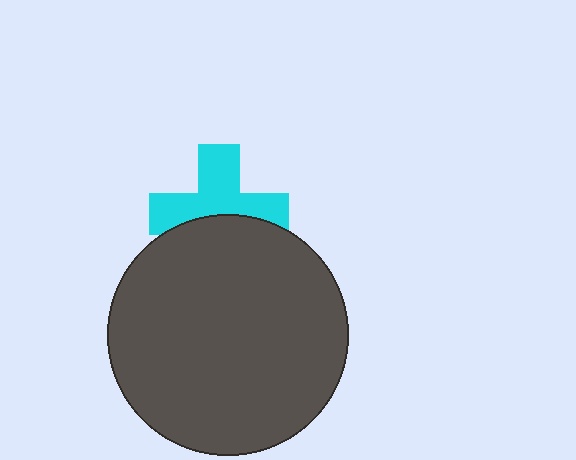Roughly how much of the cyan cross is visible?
About half of it is visible (roughly 60%).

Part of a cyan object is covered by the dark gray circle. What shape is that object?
It is a cross.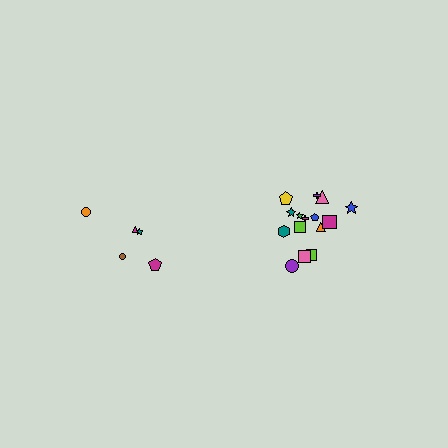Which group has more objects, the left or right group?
The right group.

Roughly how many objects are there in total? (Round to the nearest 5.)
Roughly 20 objects in total.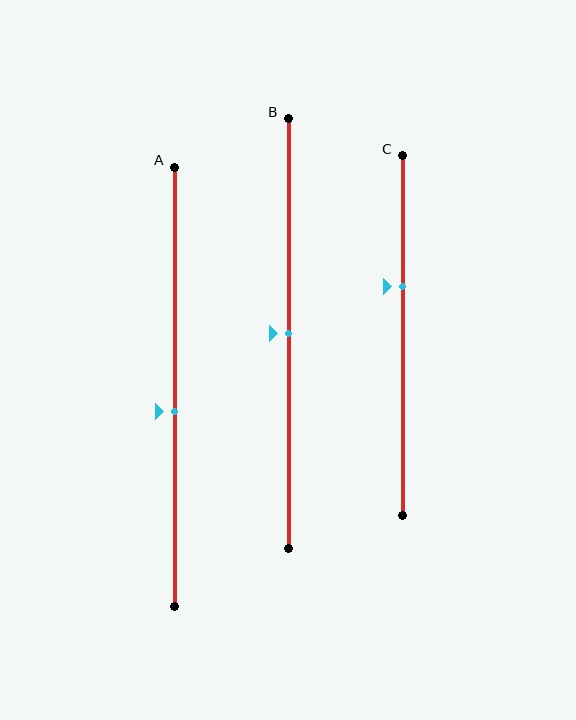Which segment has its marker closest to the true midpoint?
Segment B has its marker closest to the true midpoint.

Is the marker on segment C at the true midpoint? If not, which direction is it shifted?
No, the marker on segment C is shifted upward by about 14% of the segment length.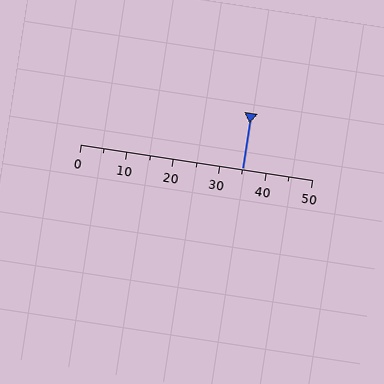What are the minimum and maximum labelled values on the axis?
The axis runs from 0 to 50.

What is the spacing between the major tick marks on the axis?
The major ticks are spaced 10 apart.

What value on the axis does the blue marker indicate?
The marker indicates approximately 35.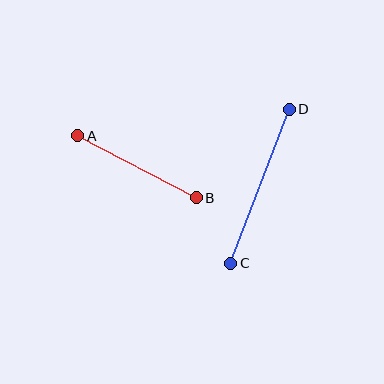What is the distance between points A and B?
The distance is approximately 133 pixels.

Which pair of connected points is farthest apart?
Points C and D are farthest apart.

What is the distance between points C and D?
The distance is approximately 165 pixels.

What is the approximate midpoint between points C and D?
The midpoint is at approximately (260, 186) pixels.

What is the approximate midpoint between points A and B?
The midpoint is at approximately (137, 167) pixels.